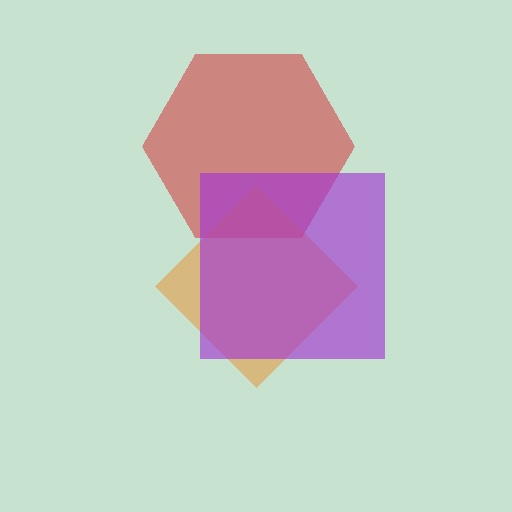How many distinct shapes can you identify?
There are 3 distinct shapes: a red hexagon, an orange diamond, a purple square.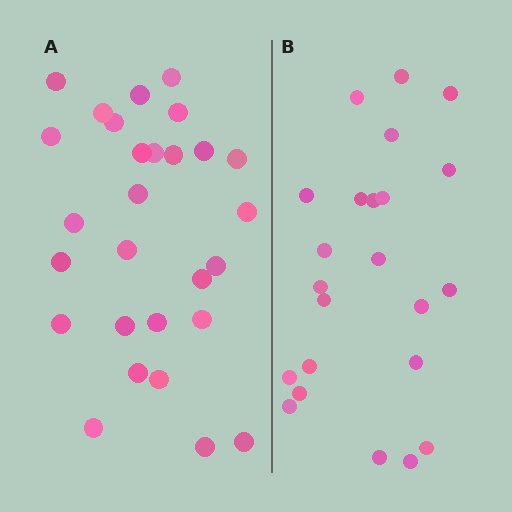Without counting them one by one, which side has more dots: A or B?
Region A (the left region) has more dots.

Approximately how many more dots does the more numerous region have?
Region A has about 5 more dots than region B.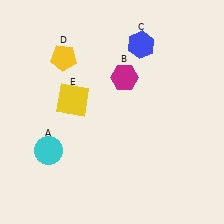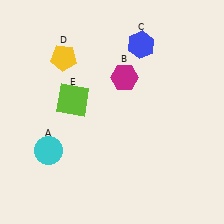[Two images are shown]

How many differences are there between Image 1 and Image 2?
There is 1 difference between the two images.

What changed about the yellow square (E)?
In Image 1, E is yellow. In Image 2, it changed to lime.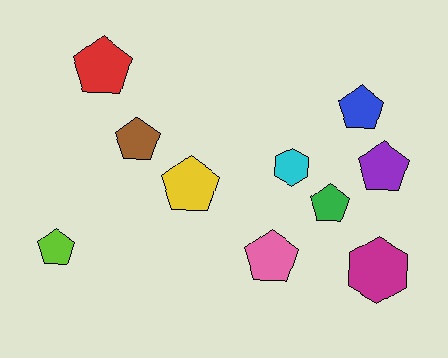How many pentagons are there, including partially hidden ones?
There are 8 pentagons.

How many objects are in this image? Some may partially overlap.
There are 10 objects.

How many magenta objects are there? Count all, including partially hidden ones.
There is 1 magenta object.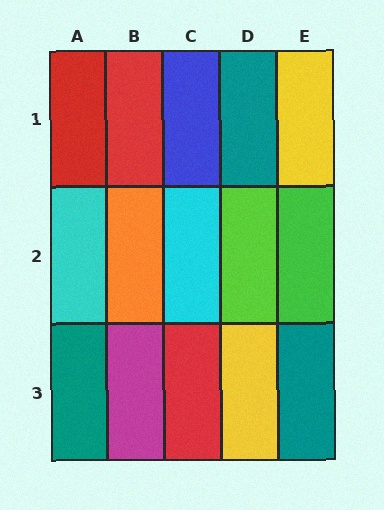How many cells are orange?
1 cell is orange.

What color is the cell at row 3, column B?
Magenta.